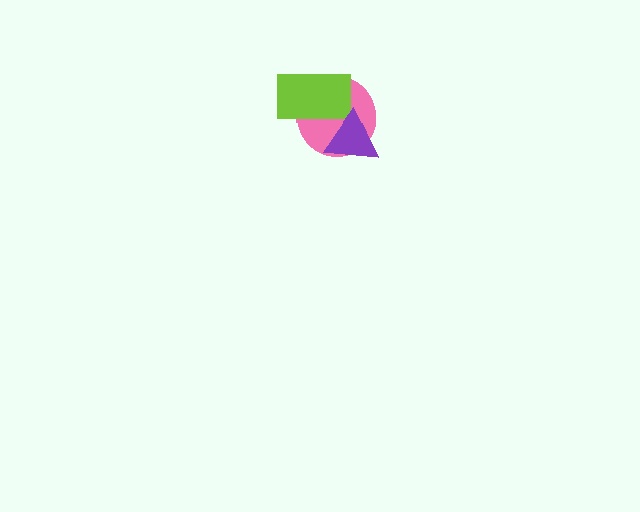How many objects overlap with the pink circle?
2 objects overlap with the pink circle.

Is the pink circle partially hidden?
Yes, it is partially covered by another shape.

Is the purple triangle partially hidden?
No, no other shape covers it.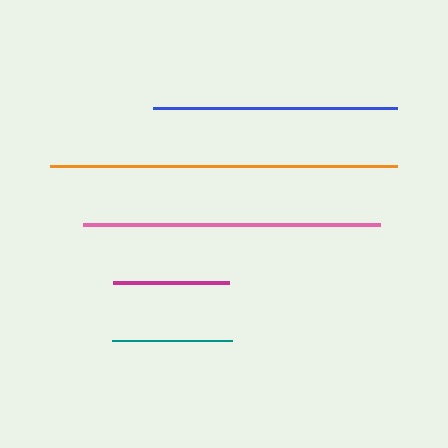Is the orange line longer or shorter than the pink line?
The orange line is longer than the pink line.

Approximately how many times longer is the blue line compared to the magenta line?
The blue line is approximately 2.1 times the length of the magenta line.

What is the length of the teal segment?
The teal segment is approximately 121 pixels long.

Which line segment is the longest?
The orange line is the longest at approximately 347 pixels.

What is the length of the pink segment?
The pink segment is approximately 297 pixels long.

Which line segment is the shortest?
The magenta line is the shortest at approximately 115 pixels.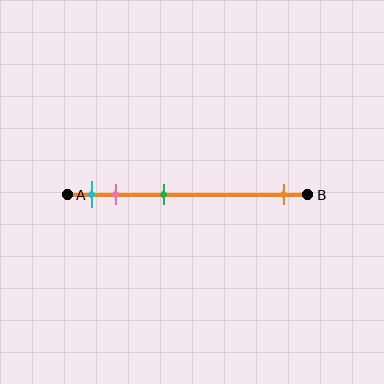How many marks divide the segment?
There are 4 marks dividing the segment.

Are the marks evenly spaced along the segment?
No, the marks are not evenly spaced.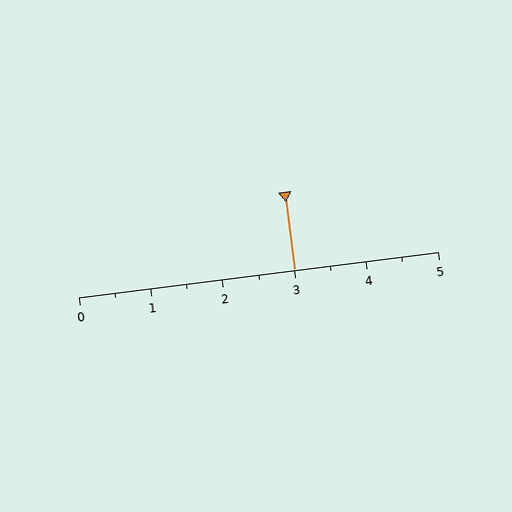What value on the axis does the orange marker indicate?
The marker indicates approximately 3.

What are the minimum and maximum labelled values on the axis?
The axis runs from 0 to 5.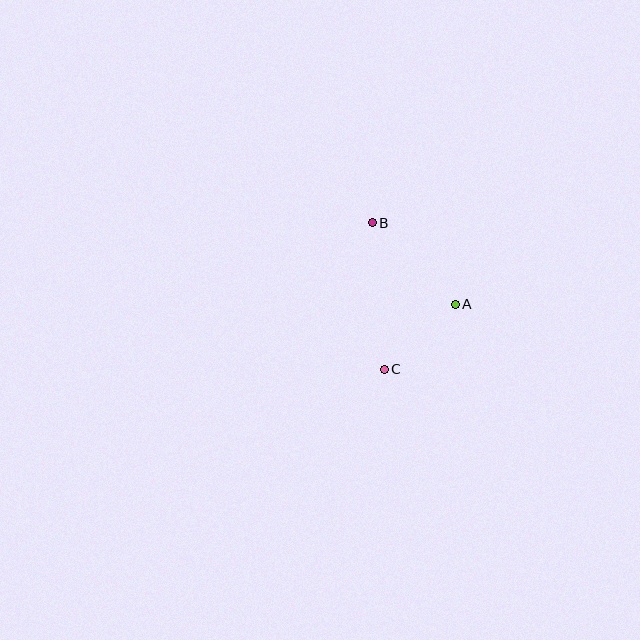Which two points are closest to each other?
Points A and C are closest to each other.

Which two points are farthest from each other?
Points B and C are farthest from each other.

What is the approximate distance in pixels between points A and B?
The distance between A and B is approximately 116 pixels.